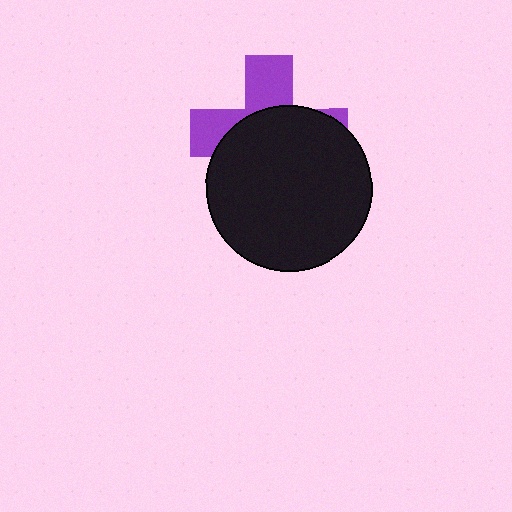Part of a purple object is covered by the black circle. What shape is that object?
It is a cross.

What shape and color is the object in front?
The object in front is a black circle.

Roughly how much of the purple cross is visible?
A small part of it is visible (roughly 36%).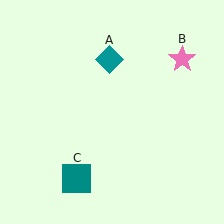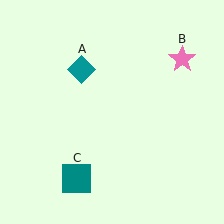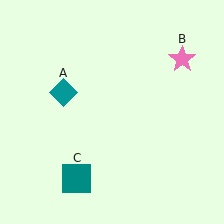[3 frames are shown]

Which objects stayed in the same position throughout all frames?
Pink star (object B) and teal square (object C) remained stationary.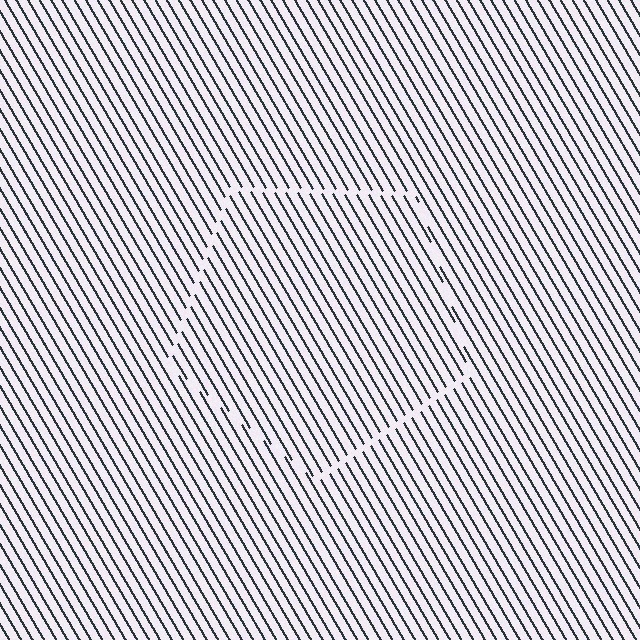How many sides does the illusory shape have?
5 sides — the line-ends trace a pentagon.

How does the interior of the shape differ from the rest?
The interior of the shape contains the same grating, shifted by half a period — the contour is defined by the phase discontinuity where line-ends from the inner and outer gratings abut.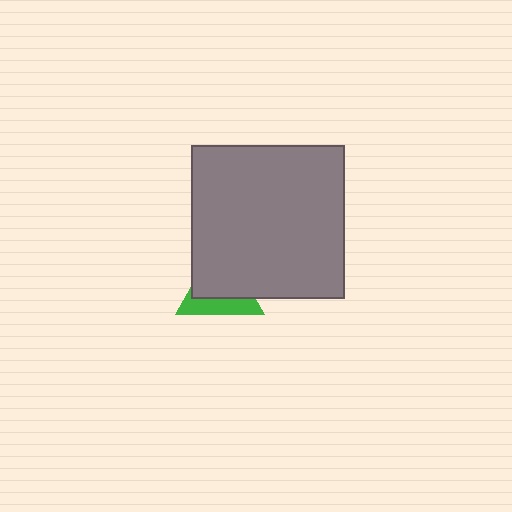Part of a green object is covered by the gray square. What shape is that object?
It is a triangle.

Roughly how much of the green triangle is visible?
A small part of it is visible (roughly 38%).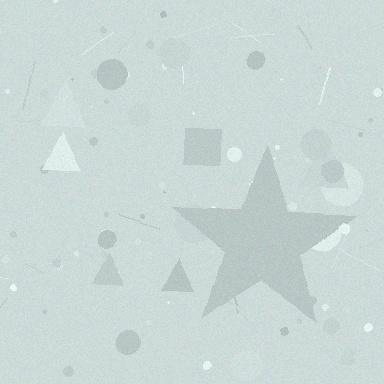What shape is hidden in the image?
A star is hidden in the image.